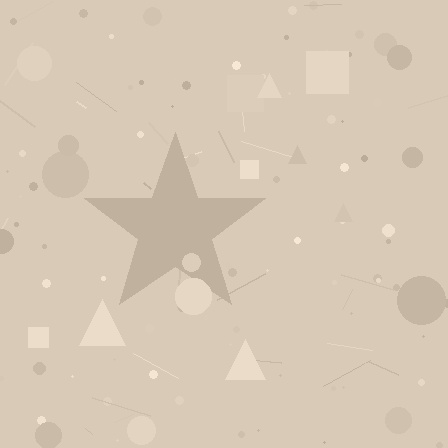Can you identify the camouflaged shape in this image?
The camouflaged shape is a star.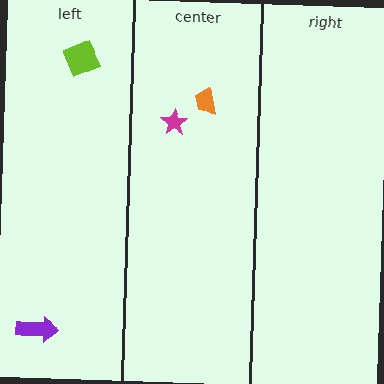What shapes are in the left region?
The lime diamond, the purple arrow.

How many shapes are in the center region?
2.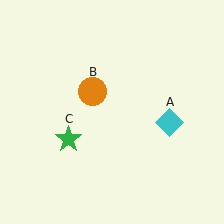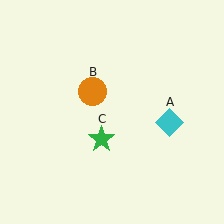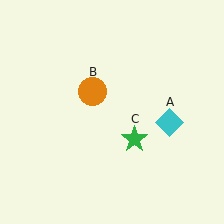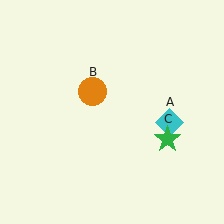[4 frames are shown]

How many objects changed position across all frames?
1 object changed position: green star (object C).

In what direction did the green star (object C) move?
The green star (object C) moved right.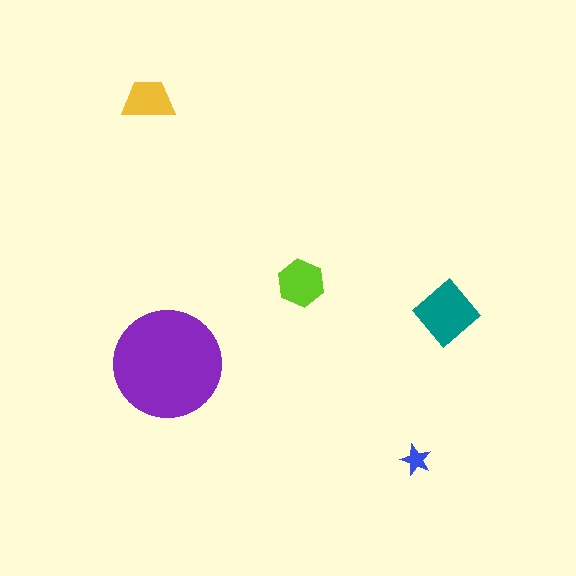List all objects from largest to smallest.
The purple circle, the teal diamond, the lime hexagon, the yellow trapezoid, the blue star.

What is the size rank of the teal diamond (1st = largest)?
2nd.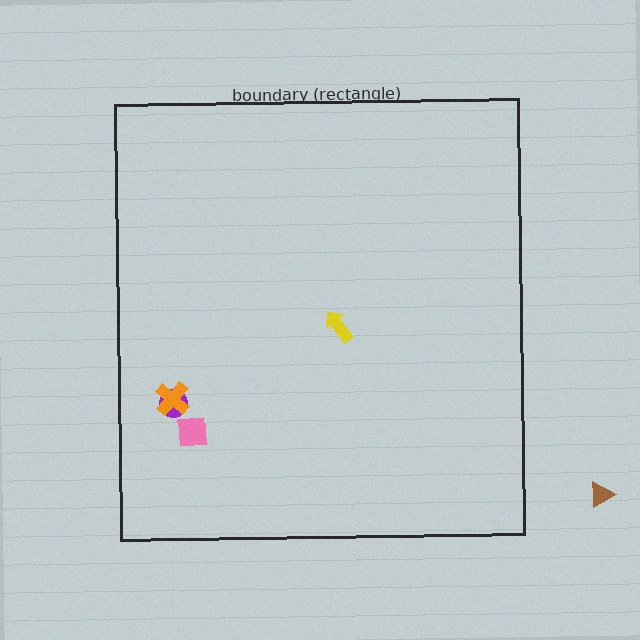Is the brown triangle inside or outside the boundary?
Outside.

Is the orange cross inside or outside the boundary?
Inside.